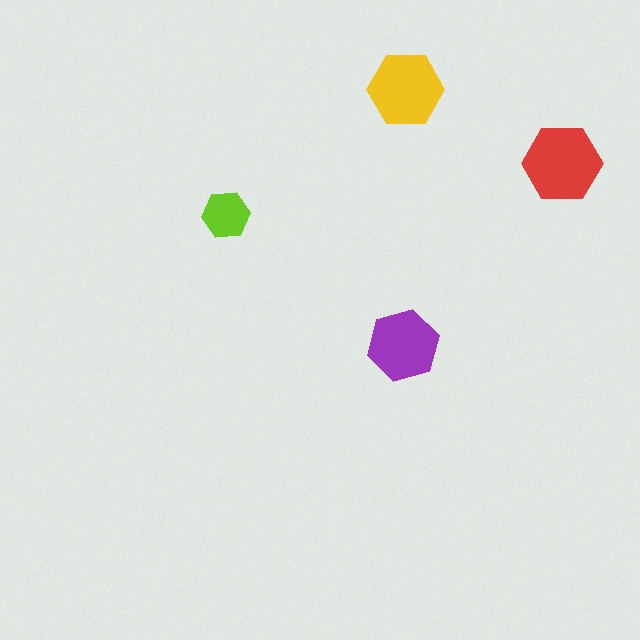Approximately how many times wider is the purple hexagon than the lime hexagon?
About 1.5 times wider.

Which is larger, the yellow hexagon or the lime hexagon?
The yellow one.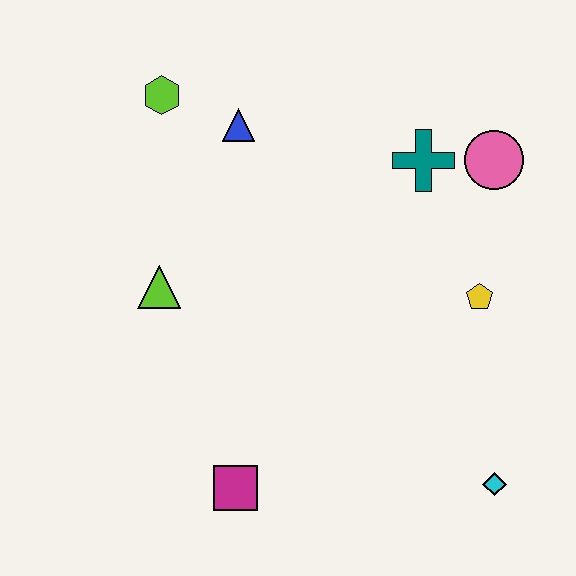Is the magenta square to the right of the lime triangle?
Yes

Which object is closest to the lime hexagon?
The blue triangle is closest to the lime hexagon.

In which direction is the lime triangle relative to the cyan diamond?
The lime triangle is to the left of the cyan diamond.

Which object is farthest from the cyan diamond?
The lime hexagon is farthest from the cyan diamond.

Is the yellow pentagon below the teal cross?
Yes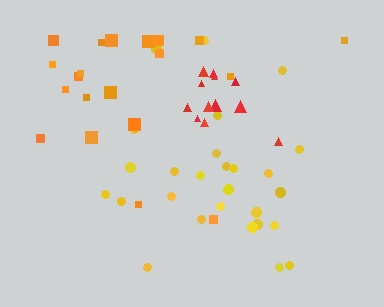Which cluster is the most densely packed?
Red.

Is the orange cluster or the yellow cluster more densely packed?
Yellow.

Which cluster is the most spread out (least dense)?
Orange.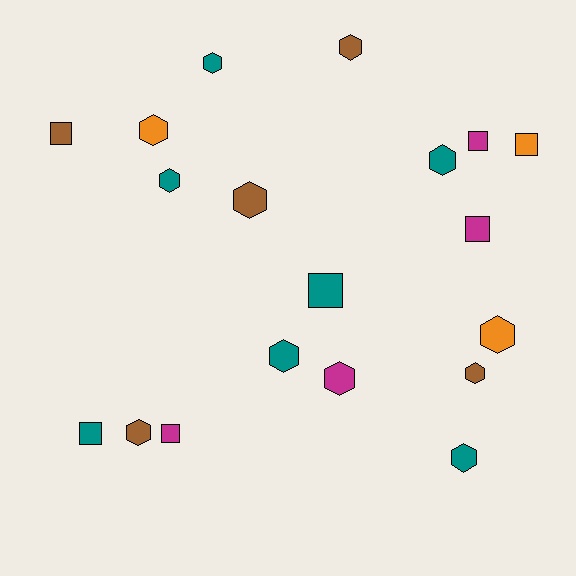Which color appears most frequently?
Teal, with 7 objects.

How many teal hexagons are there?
There are 5 teal hexagons.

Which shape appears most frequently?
Hexagon, with 12 objects.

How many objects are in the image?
There are 19 objects.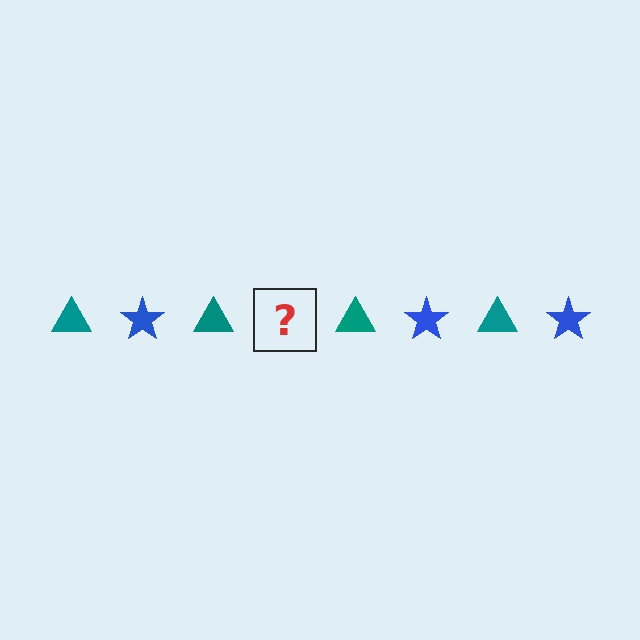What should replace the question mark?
The question mark should be replaced with a blue star.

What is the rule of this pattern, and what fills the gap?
The rule is that the pattern alternates between teal triangle and blue star. The gap should be filled with a blue star.